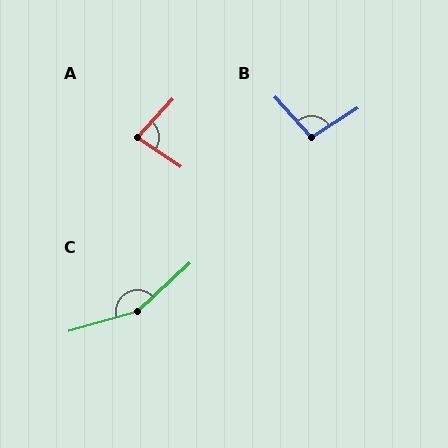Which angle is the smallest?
A, at approximately 81 degrees.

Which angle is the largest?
C, at approximately 153 degrees.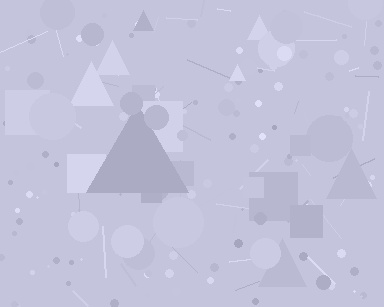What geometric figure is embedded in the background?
A triangle is embedded in the background.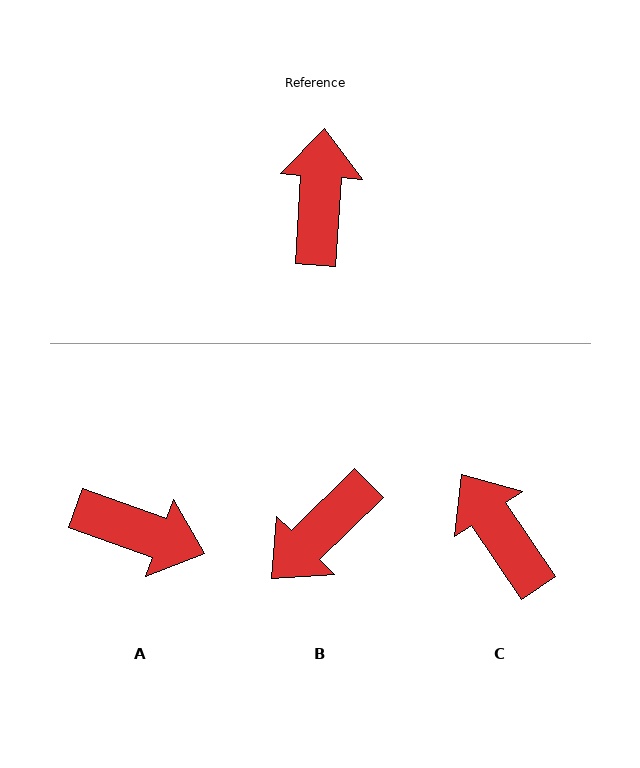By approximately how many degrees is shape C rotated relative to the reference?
Approximately 38 degrees counter-clockwise.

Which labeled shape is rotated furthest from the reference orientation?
B, about 138 degrees away.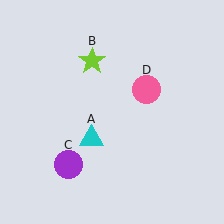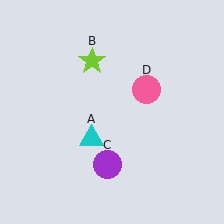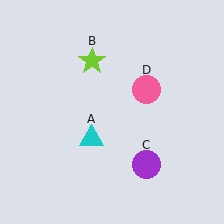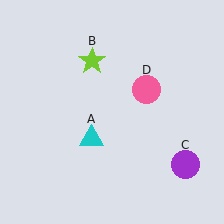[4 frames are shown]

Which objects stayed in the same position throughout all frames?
Cyan triangle (object A) and lime star (object B) and pink circle (object D) remained stationary.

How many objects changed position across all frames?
1 object changed position: purple circle (object C).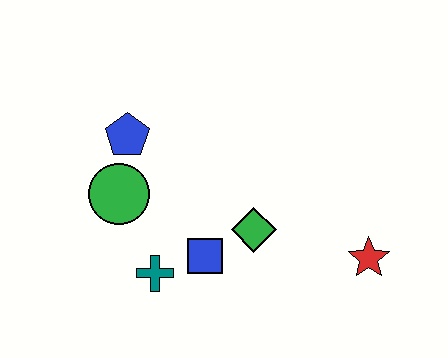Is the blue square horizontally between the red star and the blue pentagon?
Yes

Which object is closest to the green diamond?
The blue square is closest to the green diamond.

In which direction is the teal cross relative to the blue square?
The teal cross is to the left of the blue square.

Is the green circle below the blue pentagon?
Yes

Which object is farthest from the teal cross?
The red star is farthest from the teal cross.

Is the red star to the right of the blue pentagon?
Yes